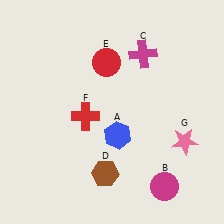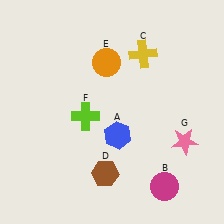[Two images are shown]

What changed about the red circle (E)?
In Image 1, E is red. In Image 2, it changed to orange.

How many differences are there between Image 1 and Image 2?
There are 3 differences between the two images.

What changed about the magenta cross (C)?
In Image 1, C is magenta. In Image 2, it changed to yellow.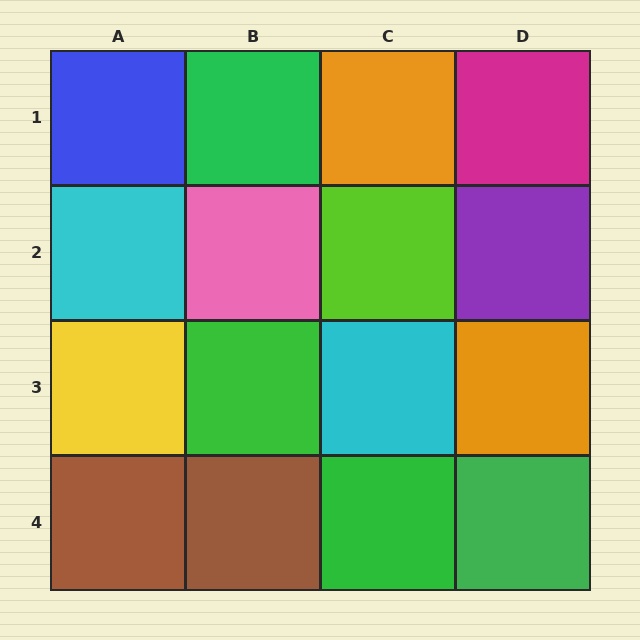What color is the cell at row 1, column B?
Green.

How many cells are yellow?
1 cell is yellow.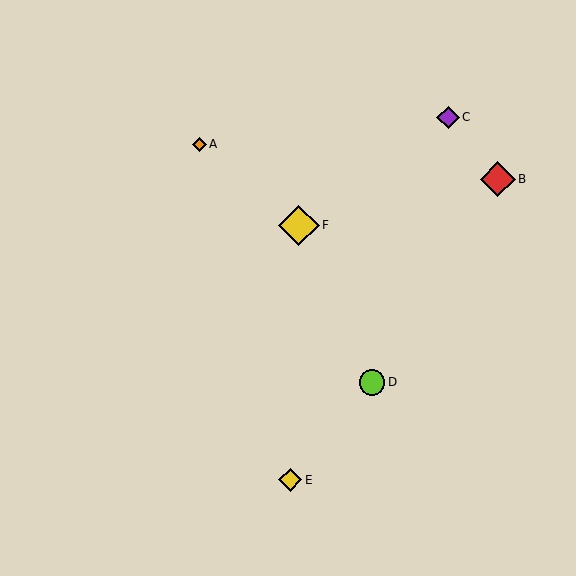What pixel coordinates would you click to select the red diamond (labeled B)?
Click at (498, 179) to select the red diamond B.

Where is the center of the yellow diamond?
The center of the yellow diamond is at (299, 225).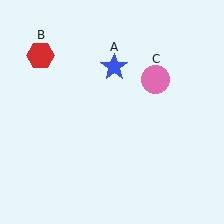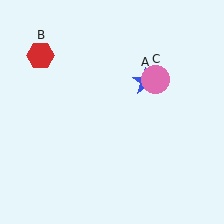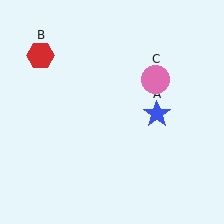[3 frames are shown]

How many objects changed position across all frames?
1 object changed position: blue star (object A).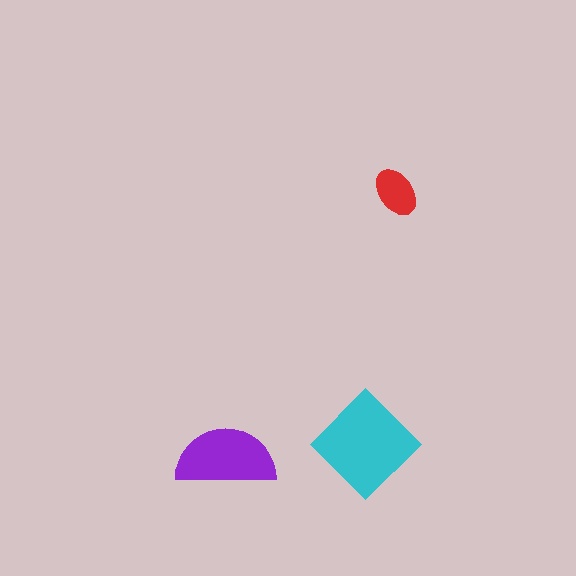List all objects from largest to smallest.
The cyan diamond, the purple semicircle, the red ellipse.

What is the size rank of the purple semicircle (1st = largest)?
2nd.